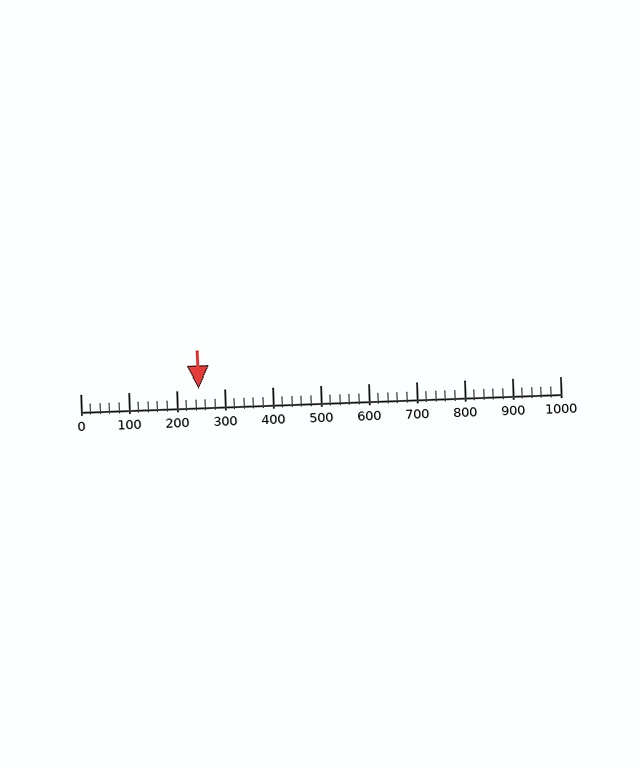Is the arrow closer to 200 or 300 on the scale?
The arrow is closer to 200.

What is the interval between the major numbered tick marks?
The major tick marks are spaced 100 units apart.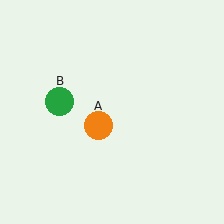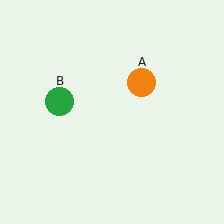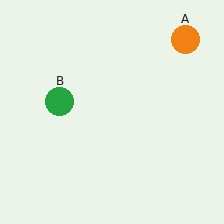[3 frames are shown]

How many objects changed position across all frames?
1 object changed position: orange circle (object A).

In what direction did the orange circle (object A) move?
The orange circle (object A) moved up and to the right.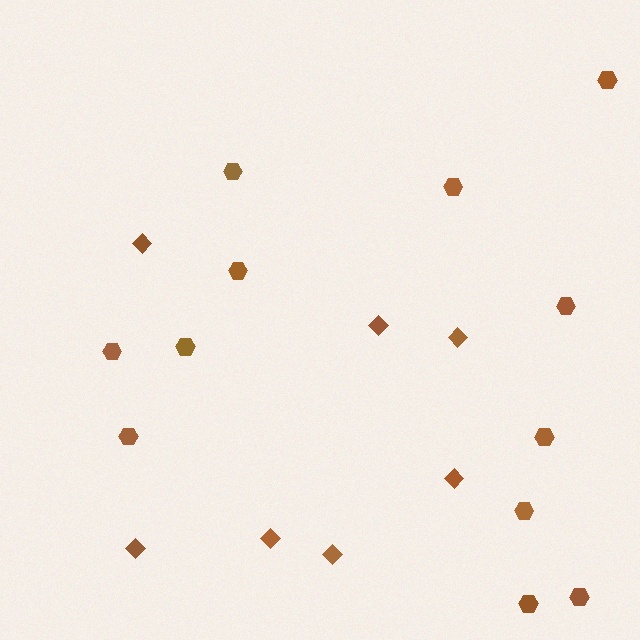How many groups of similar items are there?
There are 2 groups: one group of hexagons (12) and one group of diamonds (7).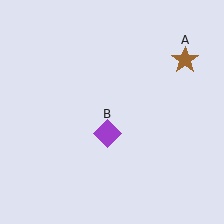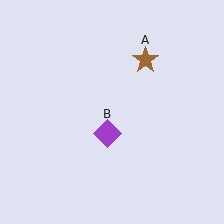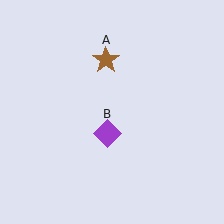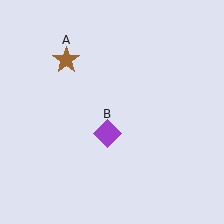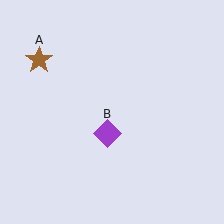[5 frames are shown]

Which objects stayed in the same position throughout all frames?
Purple diamond (object B) remained stationary.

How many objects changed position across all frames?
1 object changed position: brown star (object A).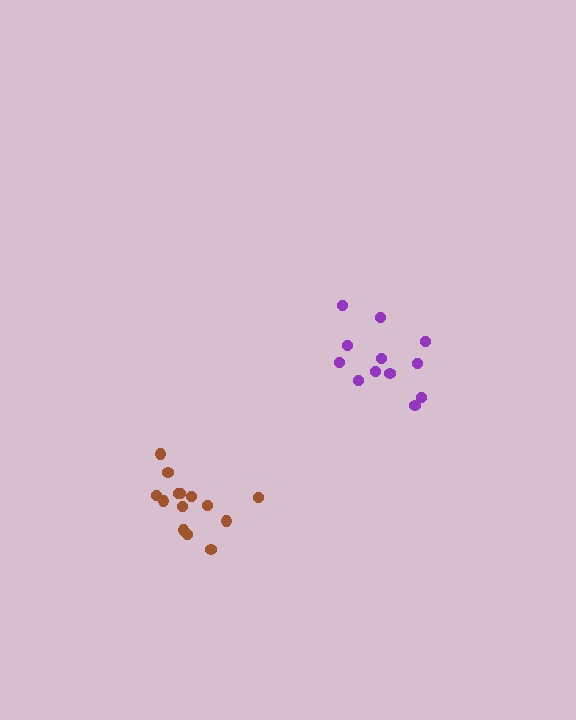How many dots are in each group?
Group 1: 12 dots, Group 2: 14 dots (26 total).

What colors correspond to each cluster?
The clusters are colored: purple, brown.